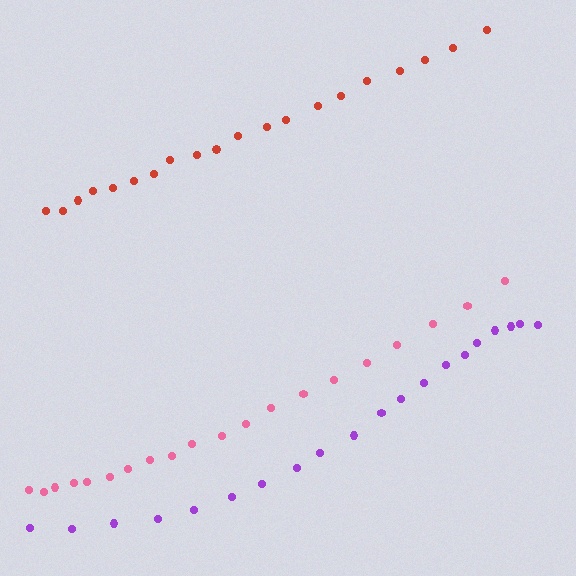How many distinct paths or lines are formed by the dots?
There are 3 distinct paths.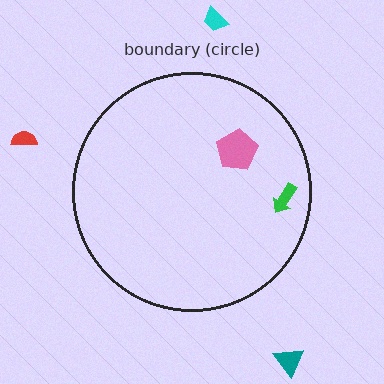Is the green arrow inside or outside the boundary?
Inside.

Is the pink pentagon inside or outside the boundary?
Inside.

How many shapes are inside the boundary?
2 inside, 3 outside.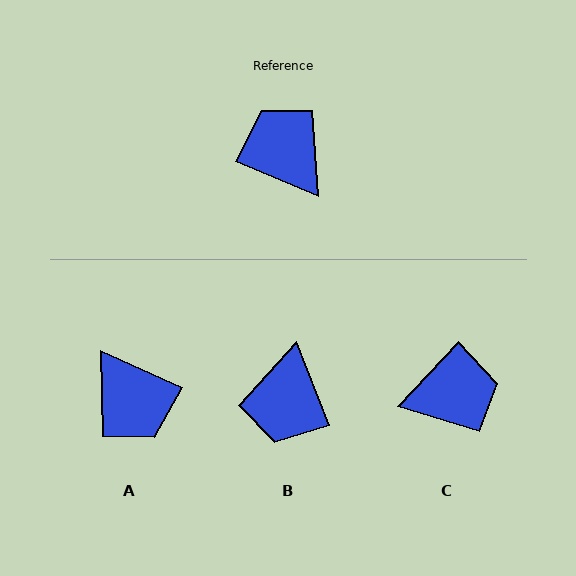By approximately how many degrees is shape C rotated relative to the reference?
Approximately 111 degrees clockwise.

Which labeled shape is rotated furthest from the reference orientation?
A, about 178 degrees away.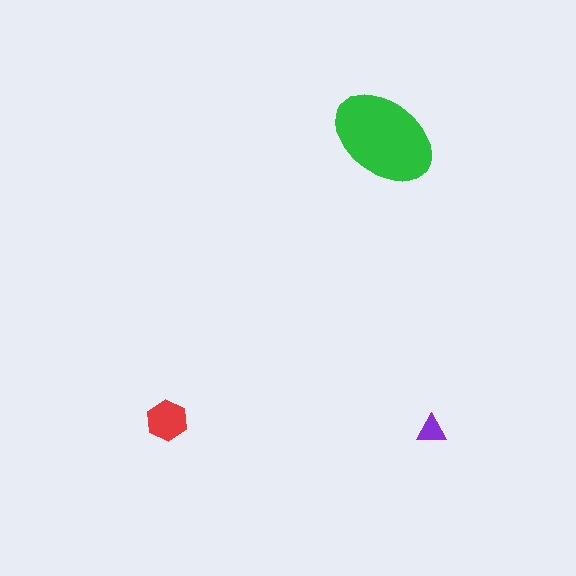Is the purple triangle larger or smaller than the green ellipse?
Smaller.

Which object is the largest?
The green ellipse.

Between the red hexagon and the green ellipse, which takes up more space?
The green ellipse.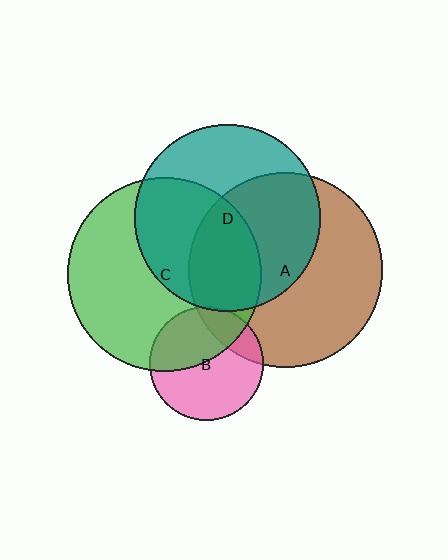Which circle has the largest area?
Circle A (brown).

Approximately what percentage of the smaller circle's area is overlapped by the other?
Approximately 5%.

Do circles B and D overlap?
Yes.